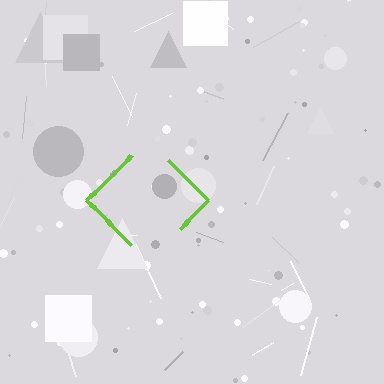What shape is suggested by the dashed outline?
The dashed outline suggests a diamond.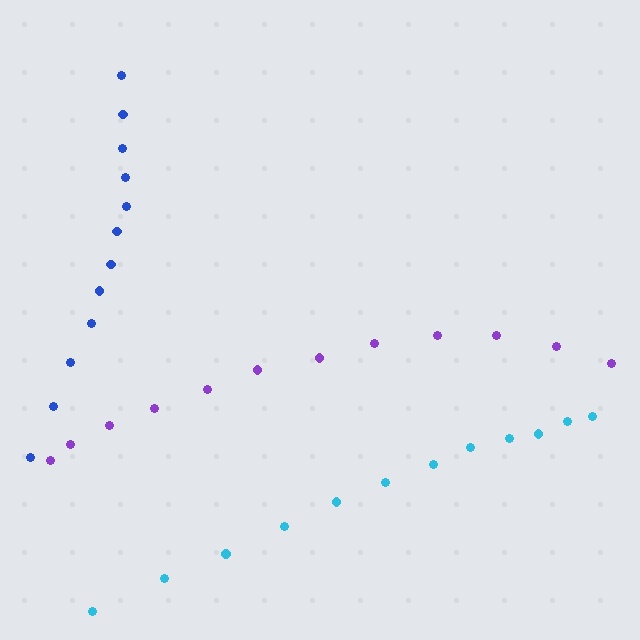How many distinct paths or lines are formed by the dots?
There are 3 distinct paths.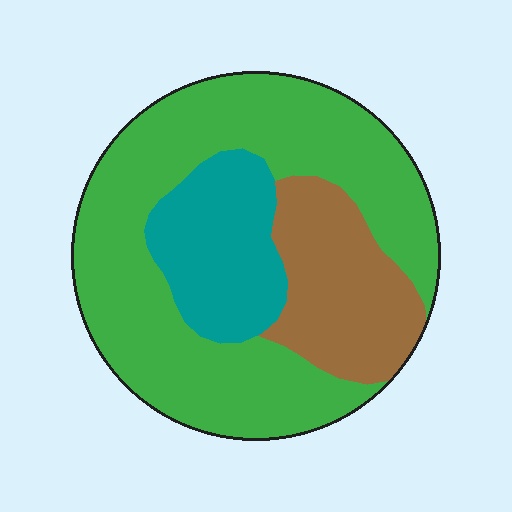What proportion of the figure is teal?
Teal takes up about one fifth (1/5) of the figure.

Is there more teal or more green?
Green.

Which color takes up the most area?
Green, at roughly 60%.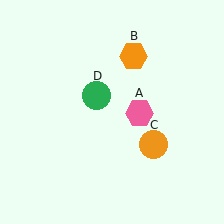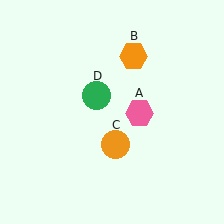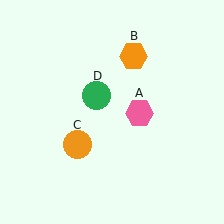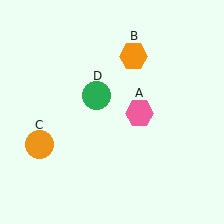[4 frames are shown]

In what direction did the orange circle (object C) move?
The orange circle (object C) moved left.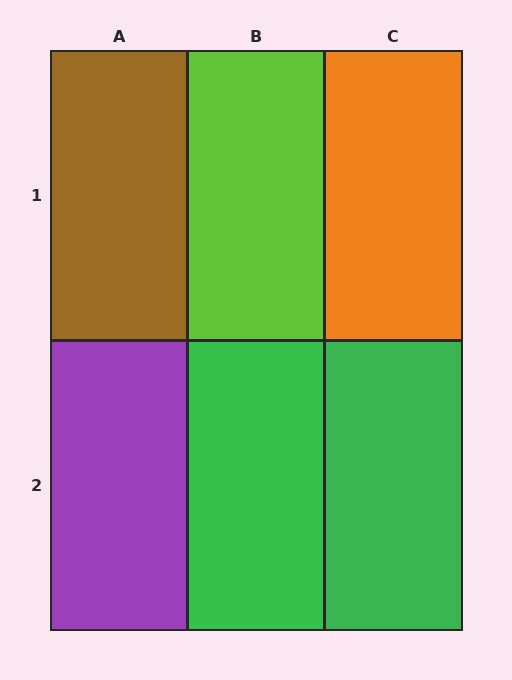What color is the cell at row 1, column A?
Brown.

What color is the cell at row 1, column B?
Lime.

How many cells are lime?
1 cell is lime.